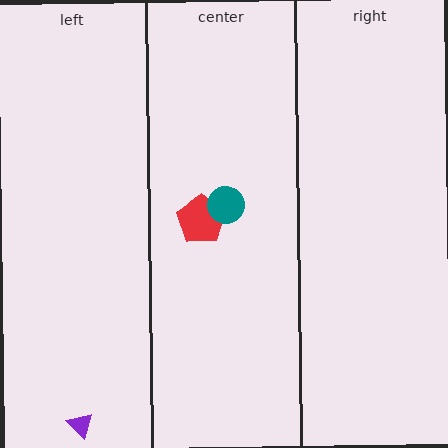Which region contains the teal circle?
The center region.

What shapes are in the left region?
The purple triangle.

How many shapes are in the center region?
2.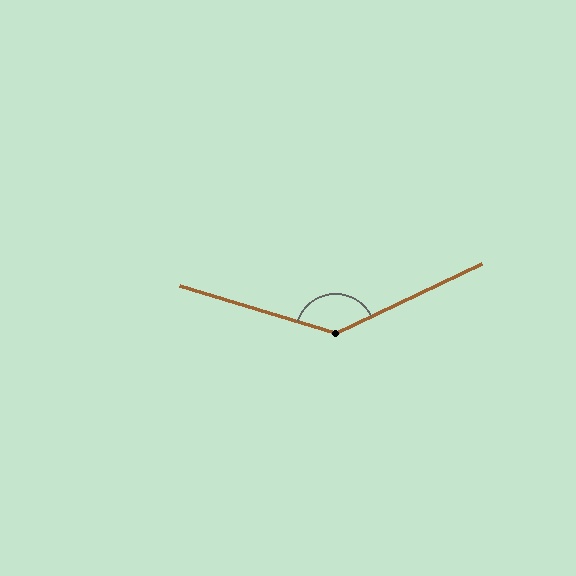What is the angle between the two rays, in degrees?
Approximately 138 degrees.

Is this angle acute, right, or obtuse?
It is obtuse.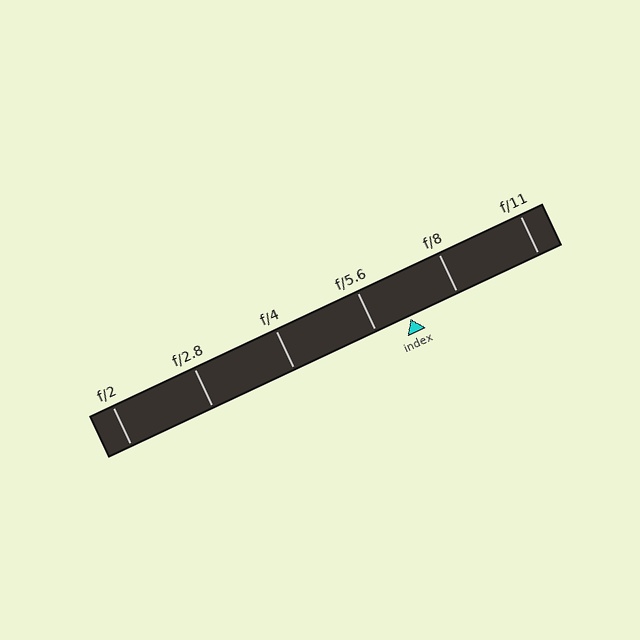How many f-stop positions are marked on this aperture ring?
There are 6 f-stop positions marked.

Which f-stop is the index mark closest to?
The index mark is closest to f/5.6.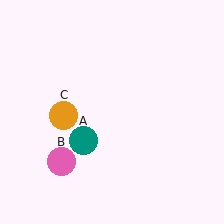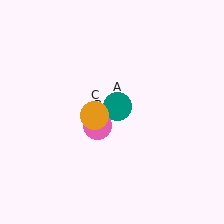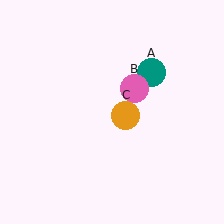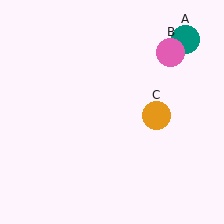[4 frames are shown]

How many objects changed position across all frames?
3 objects changed position: teal circle (object A), pink circle (object B), orange circle (object C).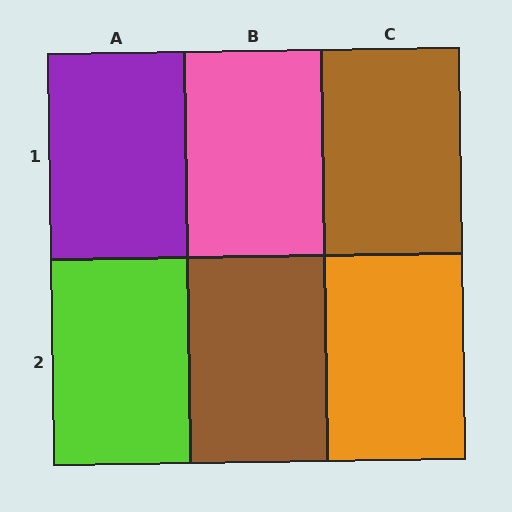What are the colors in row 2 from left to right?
Lime, brown, orange.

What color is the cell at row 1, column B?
Pink.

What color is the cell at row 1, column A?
Purple.